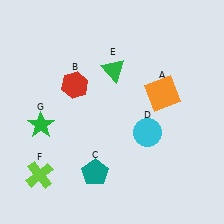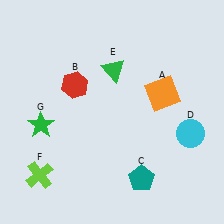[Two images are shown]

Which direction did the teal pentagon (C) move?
The teal pentagon (C) moved right.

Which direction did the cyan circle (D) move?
The cyan circle (D) moved right.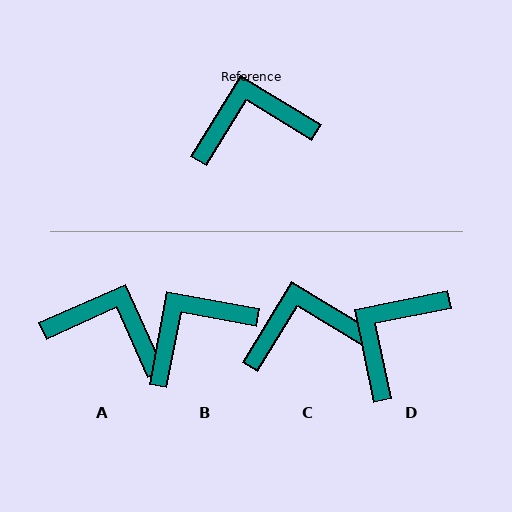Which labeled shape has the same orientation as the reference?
C.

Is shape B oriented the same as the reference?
No, it is off by about 21 degrees.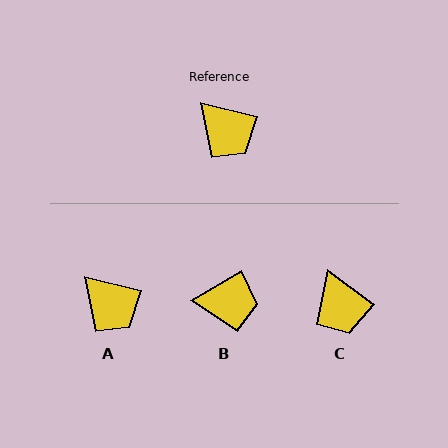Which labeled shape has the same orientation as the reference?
A.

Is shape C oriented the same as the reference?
No, it is off by about 23 degrees.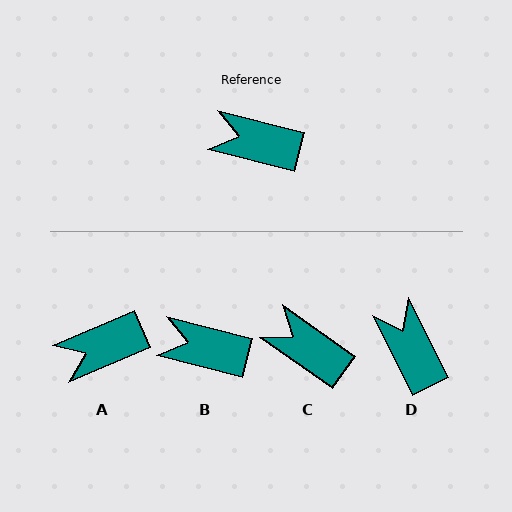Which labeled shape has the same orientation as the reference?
B.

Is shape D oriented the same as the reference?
No, it is off by about 49 degrees.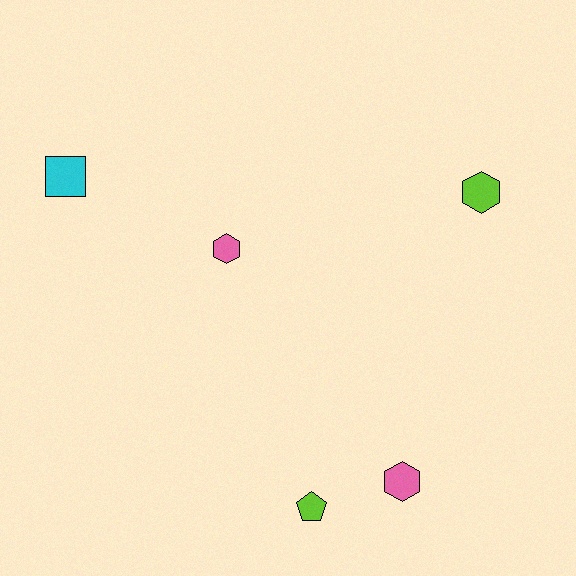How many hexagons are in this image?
There are 3 hexagons.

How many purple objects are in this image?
There are no purple objects.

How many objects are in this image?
There are 5 objects.